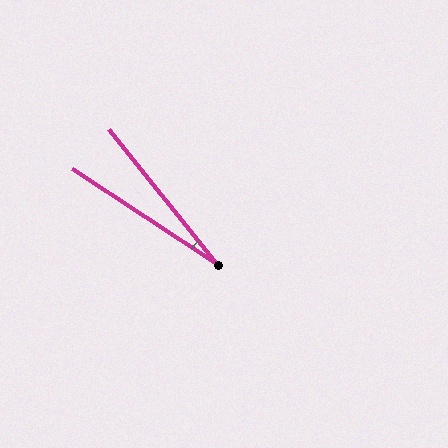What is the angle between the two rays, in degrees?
Approximately 18 degrees.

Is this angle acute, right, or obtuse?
It is acute.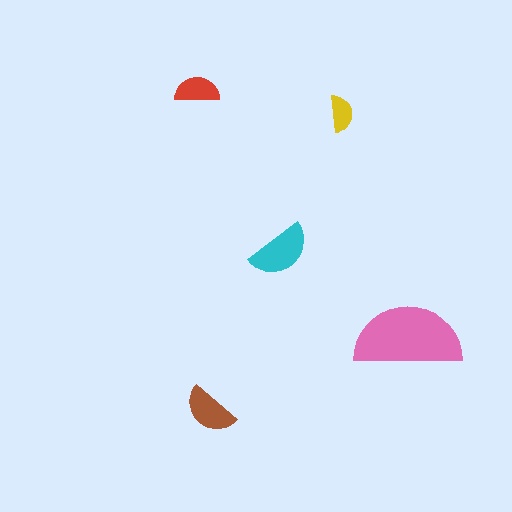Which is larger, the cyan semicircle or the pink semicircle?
The pink one.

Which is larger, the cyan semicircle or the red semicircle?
The cyan one.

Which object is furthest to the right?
The pink semicircle is rightmost.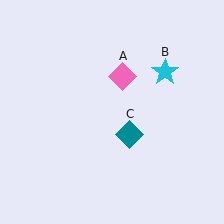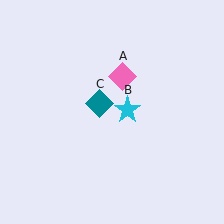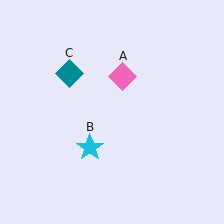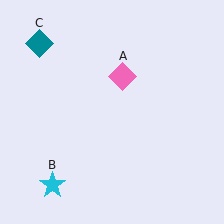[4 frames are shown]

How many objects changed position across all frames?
2 objects changed position: cyan star (object B), teal diamond (object C).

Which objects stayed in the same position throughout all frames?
Pink diamond (object A) remained stationary.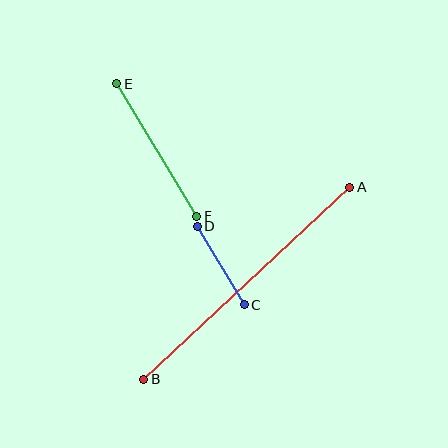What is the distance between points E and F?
The distance is approximately 155 pixels.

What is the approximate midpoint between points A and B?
The midpoint is at approximately (247, 283) pixels.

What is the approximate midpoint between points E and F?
The midpoint is at approximately (157, 150) pixels.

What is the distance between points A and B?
The distance is approximately 281 pixels.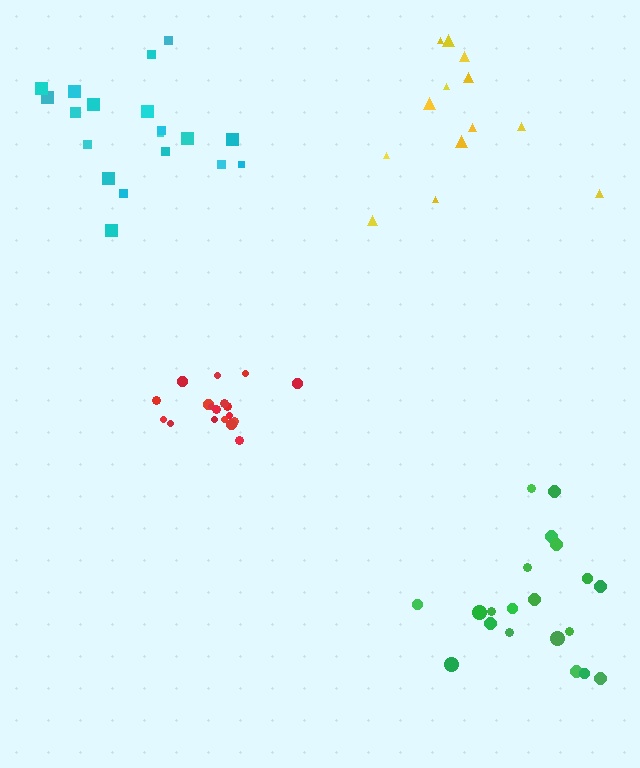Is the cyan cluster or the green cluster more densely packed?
Green.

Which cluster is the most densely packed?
Red.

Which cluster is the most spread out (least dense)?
Yellow.